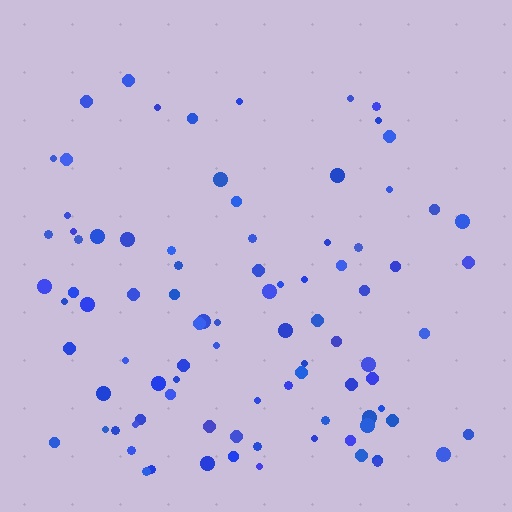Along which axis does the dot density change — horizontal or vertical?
Vertical.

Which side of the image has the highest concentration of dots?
The bottom.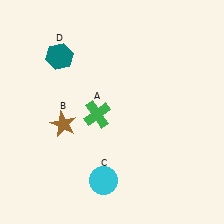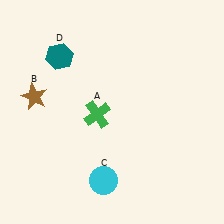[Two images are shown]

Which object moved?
The brown star (B) moved left.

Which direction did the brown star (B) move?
The brown star (B) moved left.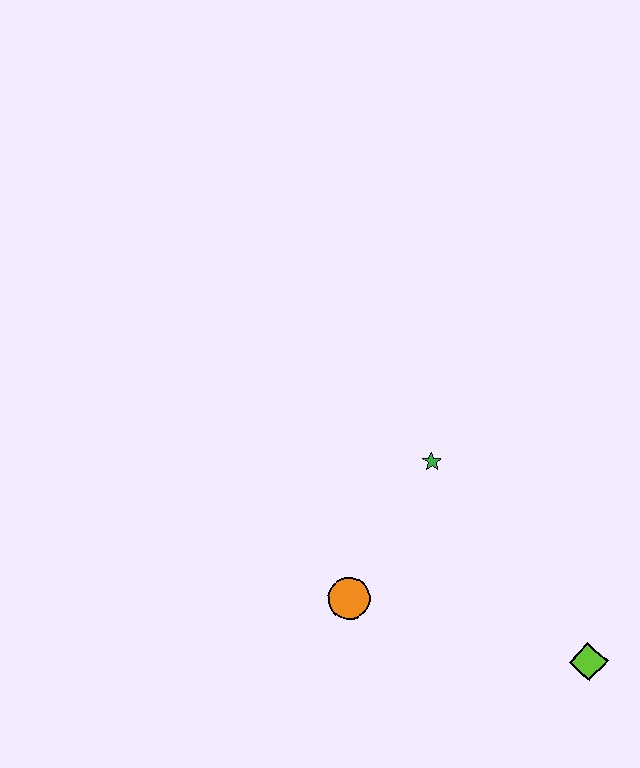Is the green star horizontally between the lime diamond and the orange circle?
Yes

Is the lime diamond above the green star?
No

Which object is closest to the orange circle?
The green star is closest to the orange circle.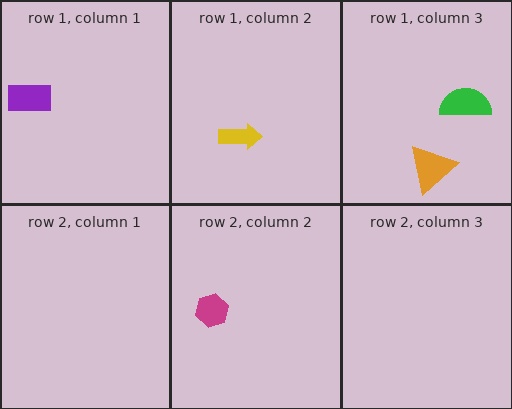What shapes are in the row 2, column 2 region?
The magenta hexagon.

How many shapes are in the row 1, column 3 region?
2.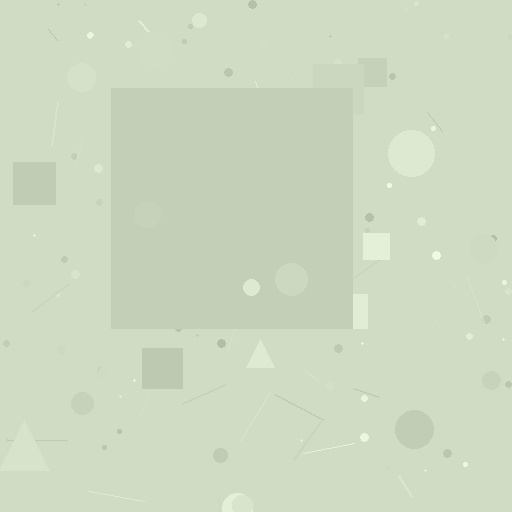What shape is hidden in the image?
A square is hidden in the image.